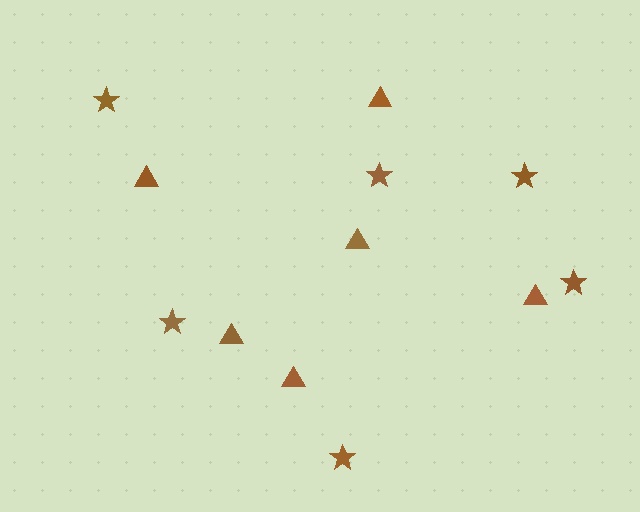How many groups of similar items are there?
There are 2 groups: one group of triangles (6) and one group of stars (6).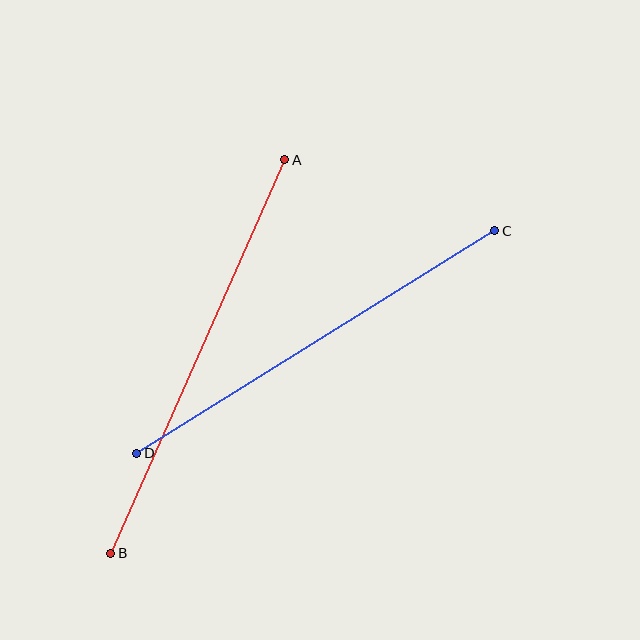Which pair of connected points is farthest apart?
Points A and B are farthest apart.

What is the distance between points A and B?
The distance is approximately 430 pixels.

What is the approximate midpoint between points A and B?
The midpoint is at approximately (198, 357) pixels.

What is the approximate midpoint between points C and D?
The midpoint is at approximately (316, 342) pixels.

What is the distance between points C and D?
The distance is approximately 421 pixels.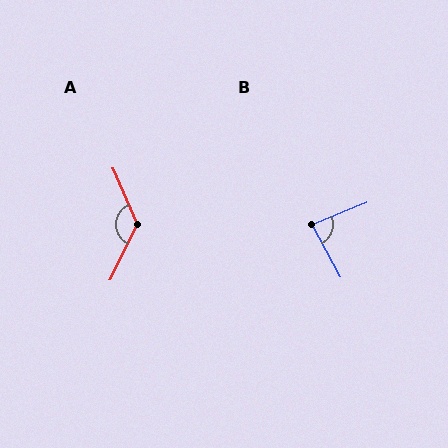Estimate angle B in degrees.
Approximately 85 degrees.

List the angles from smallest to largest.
B (85°), A (130°).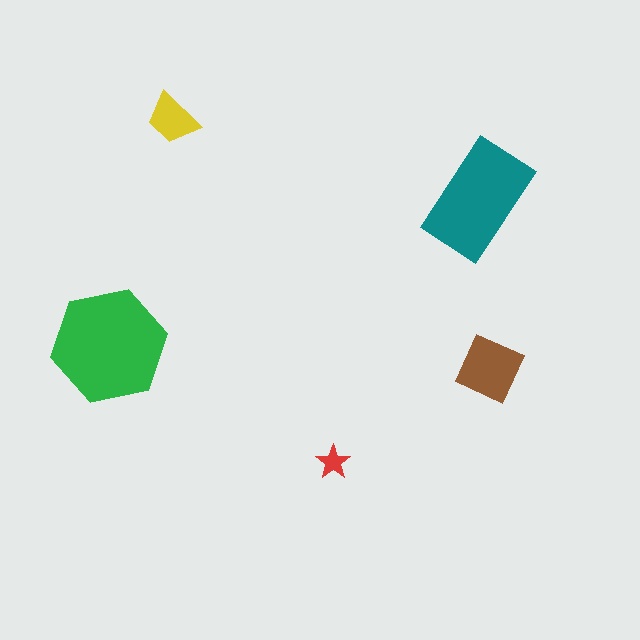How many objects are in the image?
There are 5 objects in the image.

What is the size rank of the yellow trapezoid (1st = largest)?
4th.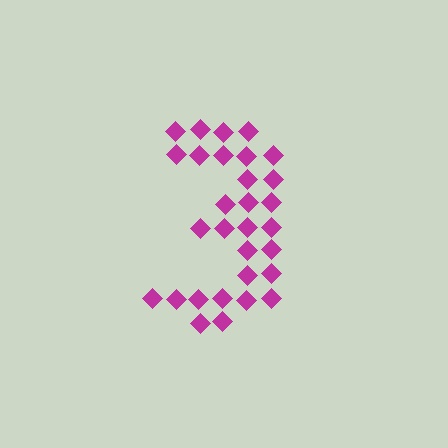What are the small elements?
The small elements are diamonds.